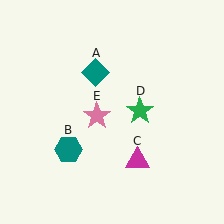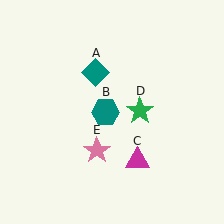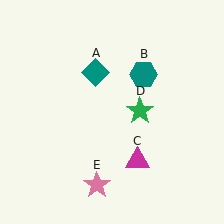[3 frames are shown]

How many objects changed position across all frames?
2 objects changed position: teal hexagon (object B), pink star (object E).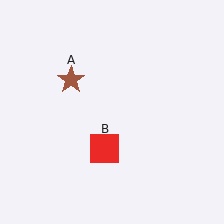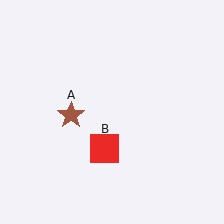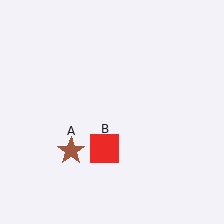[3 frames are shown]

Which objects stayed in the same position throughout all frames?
Red square (object B) remained stationary.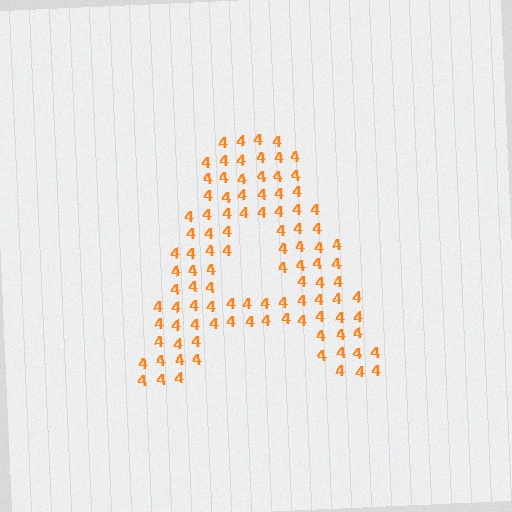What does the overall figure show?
The overall figure shows the letter A.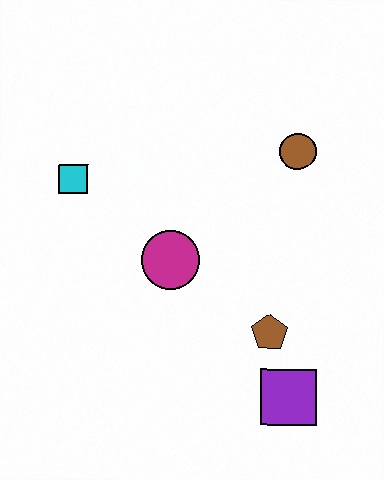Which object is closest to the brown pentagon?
The purple square is closest to the brown pentagon.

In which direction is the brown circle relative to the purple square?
The brown circle is above the purple square.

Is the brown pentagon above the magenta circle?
No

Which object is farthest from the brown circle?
The purple square is farthest from the brown circle.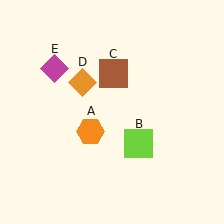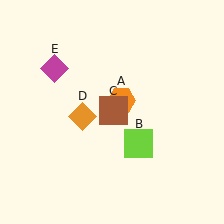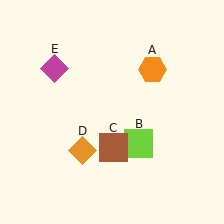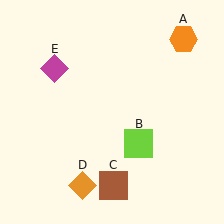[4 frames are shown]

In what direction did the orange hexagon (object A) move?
The orange hexagon (object A) moved up and to the right.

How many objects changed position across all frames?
3 objects changed position: orange hexagon (object A), brown square (object C), orange diamond (object D).